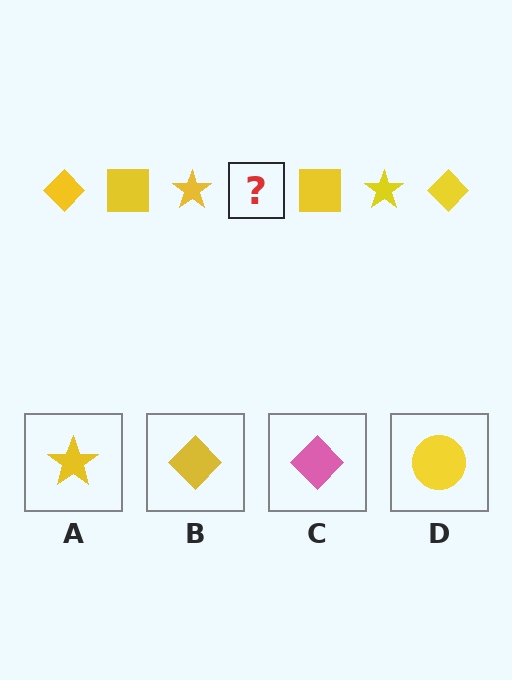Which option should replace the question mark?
Option B.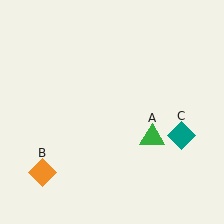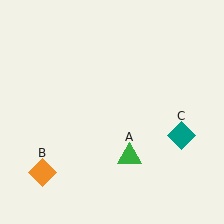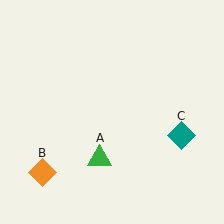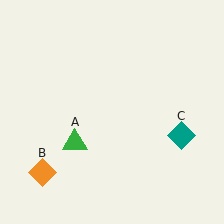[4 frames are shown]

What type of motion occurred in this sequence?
The green triangle (object A) rotated clockwise around the center of the scene.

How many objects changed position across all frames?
1 object changed position: green triangle (object A).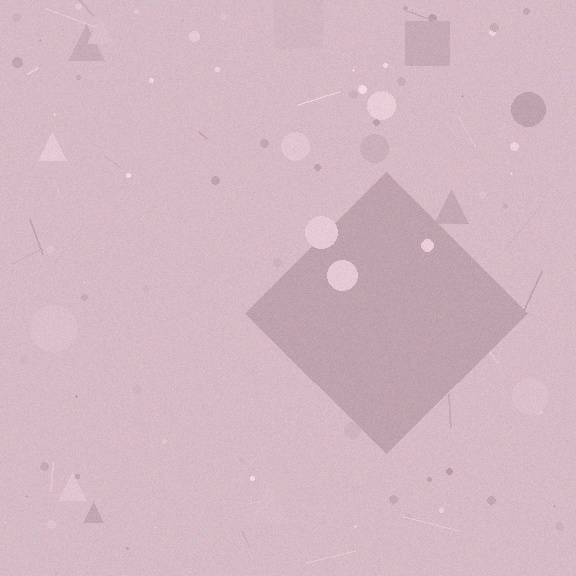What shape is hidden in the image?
A diamond is hidden in the image.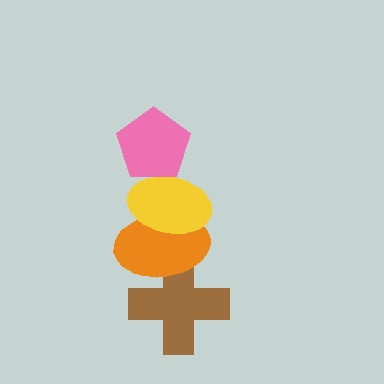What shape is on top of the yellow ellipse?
The pink pentagon is on top of the yellow ellipse.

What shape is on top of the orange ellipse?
The yellow ellipse is on top of the orange ellipse.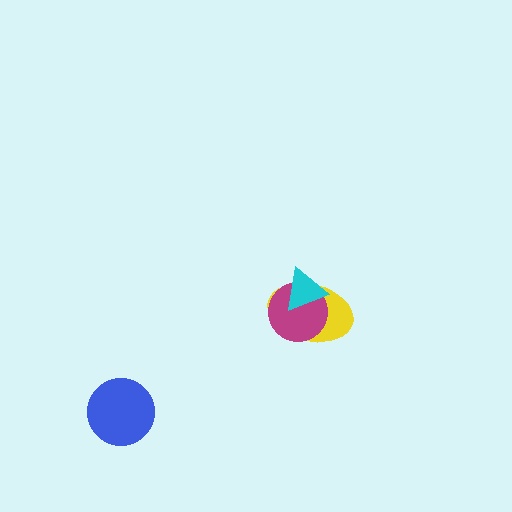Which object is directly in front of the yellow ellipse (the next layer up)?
The magenta circle is directly in front of the yellow ellipse.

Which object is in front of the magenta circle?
The cyan triangle is in front of the magenta circle.